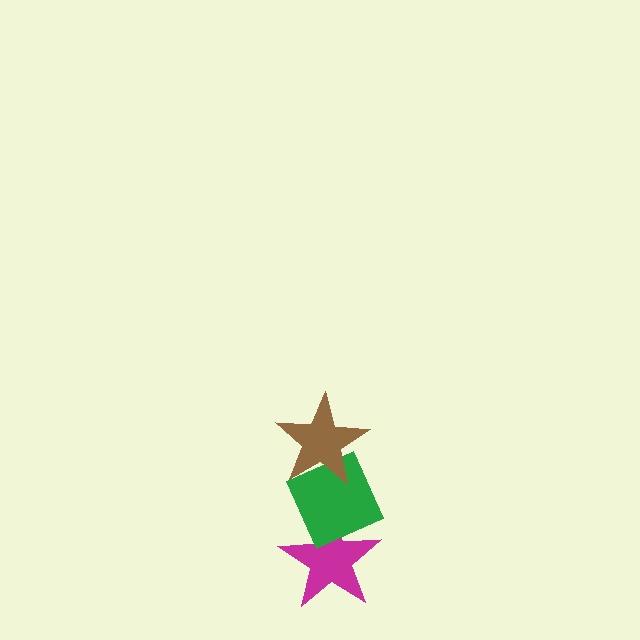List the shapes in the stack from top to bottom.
From top to bottom: the brown star, the green diamond, the magenta star.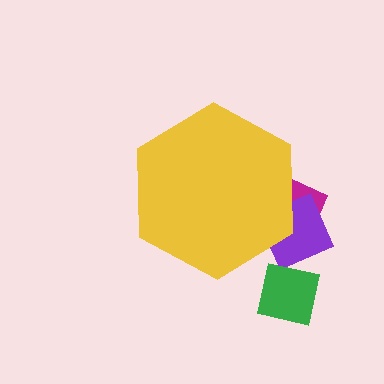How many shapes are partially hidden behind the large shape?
2 shapes are partially hidden.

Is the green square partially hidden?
No, the green square is fully visible.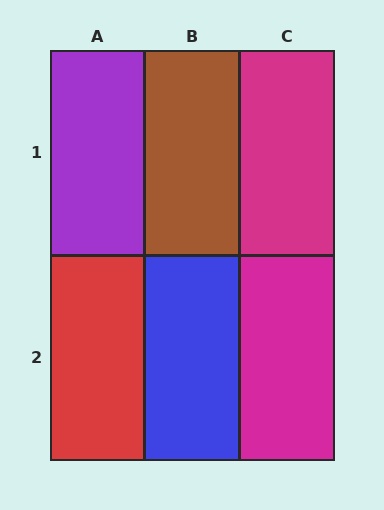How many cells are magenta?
2 cells are magenta.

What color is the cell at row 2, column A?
Red.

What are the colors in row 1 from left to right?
Purple, brown, magenta.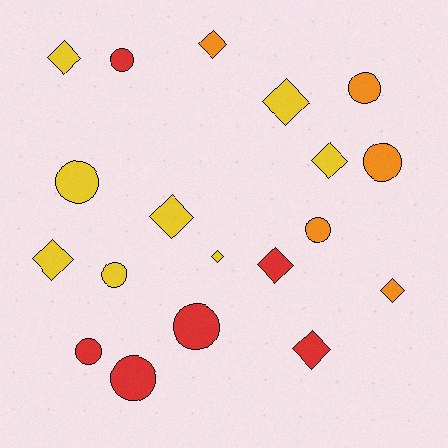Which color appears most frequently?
Yellow, with 8 objects.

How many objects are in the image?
There are 19 objects.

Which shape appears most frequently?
Diamond, with 10 objects.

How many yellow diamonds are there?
There are 6 yellow diamonds.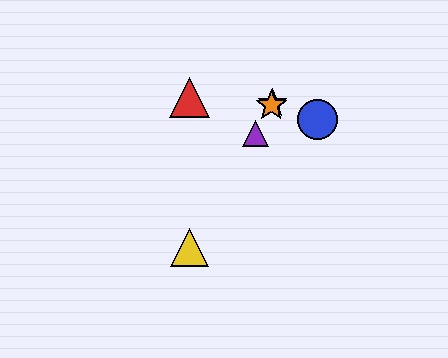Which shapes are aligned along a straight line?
The green star, the yellow triangle, the purple triangle, the orange star are aligned along a straight line.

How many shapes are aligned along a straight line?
4 shapes (the green star, the yellow triangle, the purple triangle, the orange star) are aligned along a straight line.